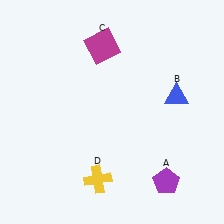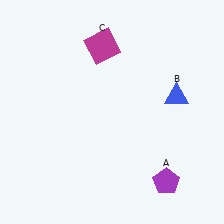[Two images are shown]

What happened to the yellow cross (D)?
The yellow cross (D) was removed in Image 2. It was in the bottom-left area of Image 1.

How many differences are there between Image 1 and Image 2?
There is 1 difference between the two images.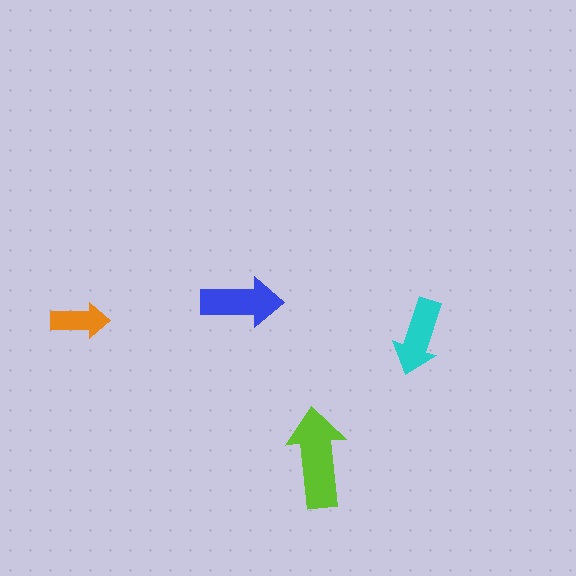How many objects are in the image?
There are 4 objects in the image.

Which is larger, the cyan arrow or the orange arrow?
The cyan one.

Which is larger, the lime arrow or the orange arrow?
The lime one.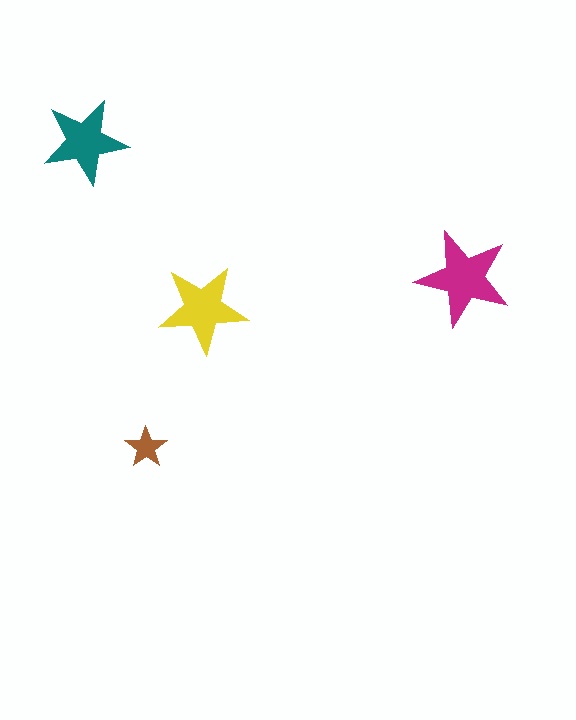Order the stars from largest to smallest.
the magenta one, the yellow one, the teal one, the brown one.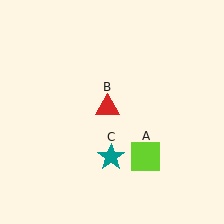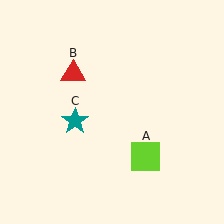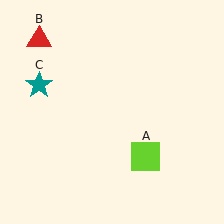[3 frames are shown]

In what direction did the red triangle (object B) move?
The red triangle (object B) moved up and to the left.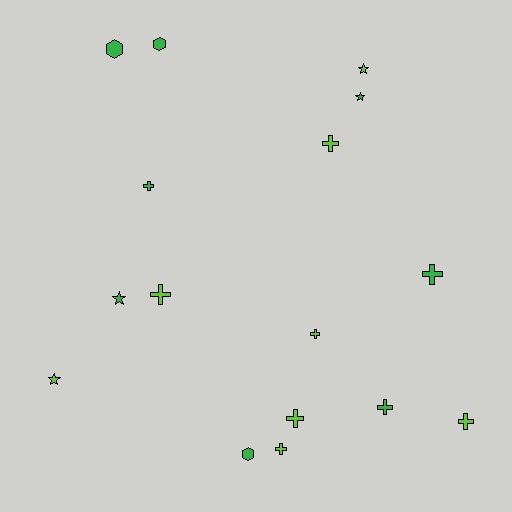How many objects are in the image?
There are 16 objects.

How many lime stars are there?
There are 2 lime stars.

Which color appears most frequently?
Lime, with 8 objects.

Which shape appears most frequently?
Cross, with 9 objects.